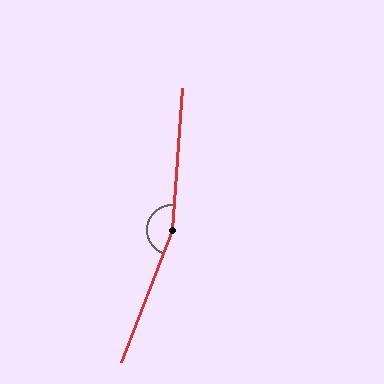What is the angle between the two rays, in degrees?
Approximately 163 degrees.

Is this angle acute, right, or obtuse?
It is obtuse.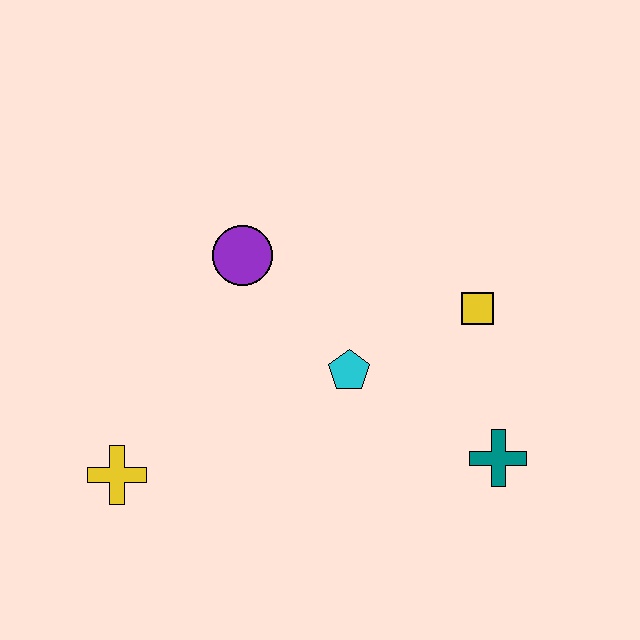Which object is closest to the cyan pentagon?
The yellow square is closest to the cyan pentagon.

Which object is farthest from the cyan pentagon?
The yellow cross is farthest from the cyan pentagon.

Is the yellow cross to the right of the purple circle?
No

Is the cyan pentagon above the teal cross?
Yes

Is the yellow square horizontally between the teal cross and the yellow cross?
Yes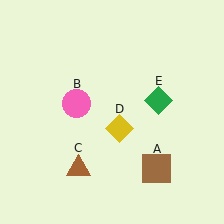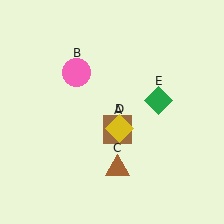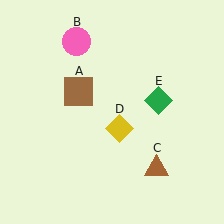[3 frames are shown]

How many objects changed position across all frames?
3 objects changed position: brown square (object A), pink circle (object B), brown triangle (object C).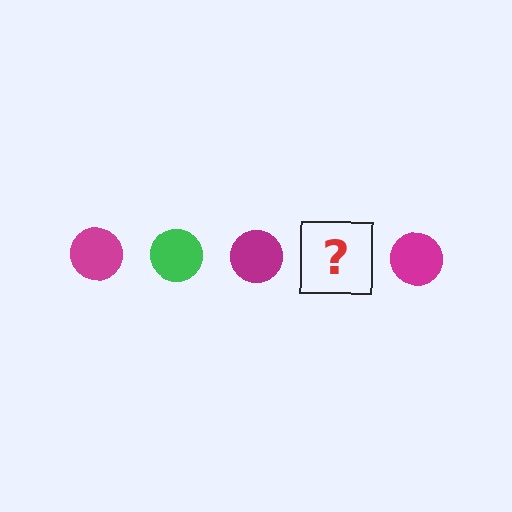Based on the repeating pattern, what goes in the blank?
The blank should be a green circle.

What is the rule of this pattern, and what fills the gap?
The rule is that the pattern cycles through magenta, green circles. The gap should be filled with a green circle.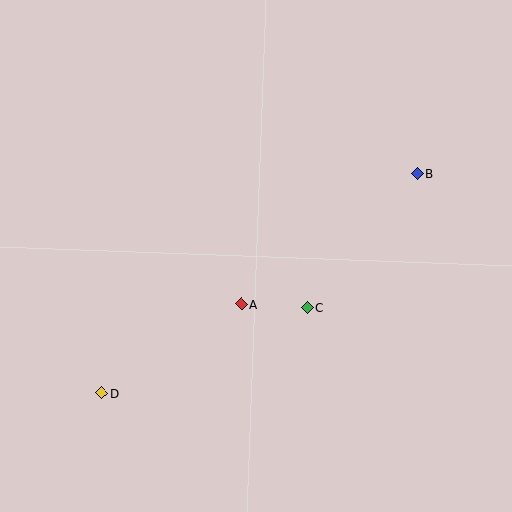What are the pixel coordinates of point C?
Point C is at (307, 308).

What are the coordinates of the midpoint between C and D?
The midpoint between C and D is at (204, 350).